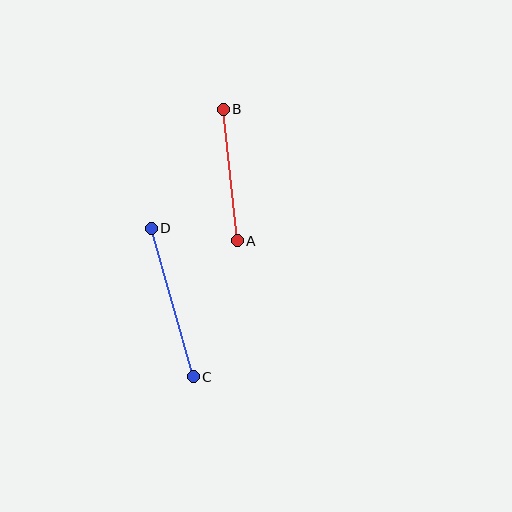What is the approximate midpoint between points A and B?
The midpoint is at approximately (230, 175) pixels.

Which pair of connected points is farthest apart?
Points C and D are farthest apart.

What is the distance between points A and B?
The distance is approximately 132 pixels.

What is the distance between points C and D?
The distance is approximately 155 pixels.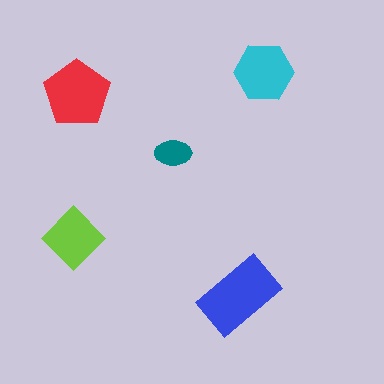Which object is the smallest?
The teal ellipse.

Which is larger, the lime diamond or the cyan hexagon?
The cyan hexagon.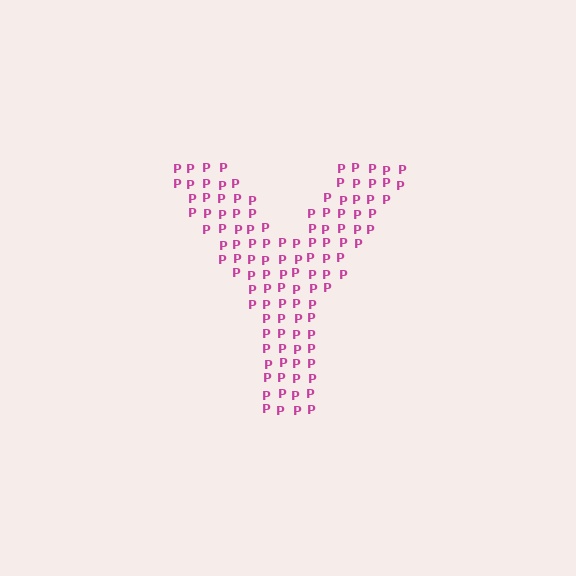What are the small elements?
The small elements are letter P's.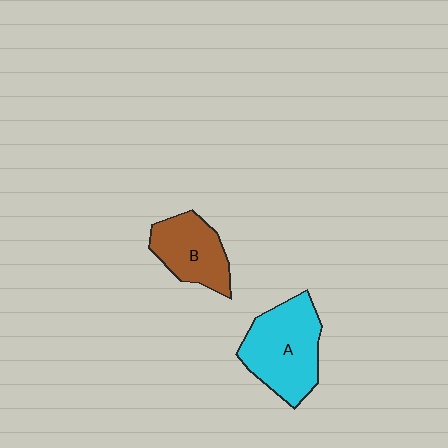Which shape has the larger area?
Shape A (cyan).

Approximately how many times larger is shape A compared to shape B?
Approximately 1.4 times.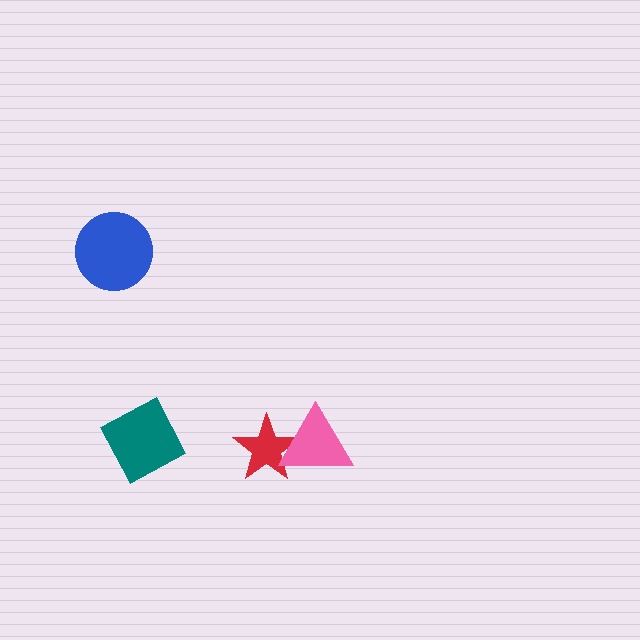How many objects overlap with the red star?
1 object overlaps with the red star.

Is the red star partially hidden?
Yes, it is partially covered by another shape.